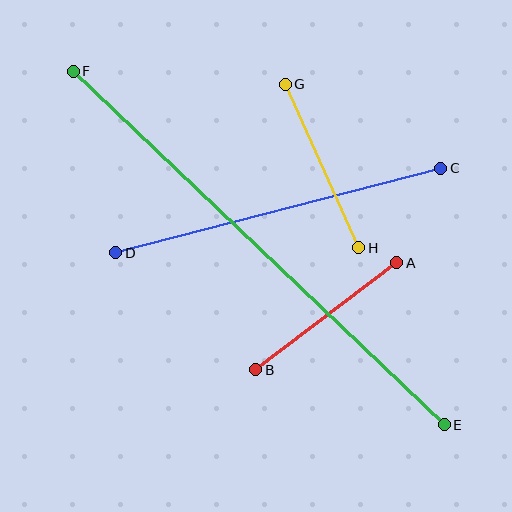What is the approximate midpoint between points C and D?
The midpoint is at approximately (278, 210) pixels.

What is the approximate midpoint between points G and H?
The midpoint is at approximately (322, 166) pixels.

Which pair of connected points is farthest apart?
Points E and F are farthest apart.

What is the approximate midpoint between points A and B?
The midpoint is at approximately (326, 316) pixels.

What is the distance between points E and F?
The distance is approximately 512 pixels.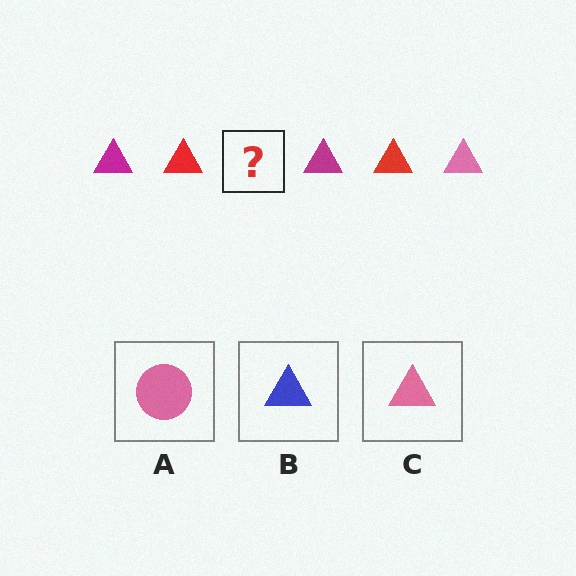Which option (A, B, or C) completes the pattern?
C.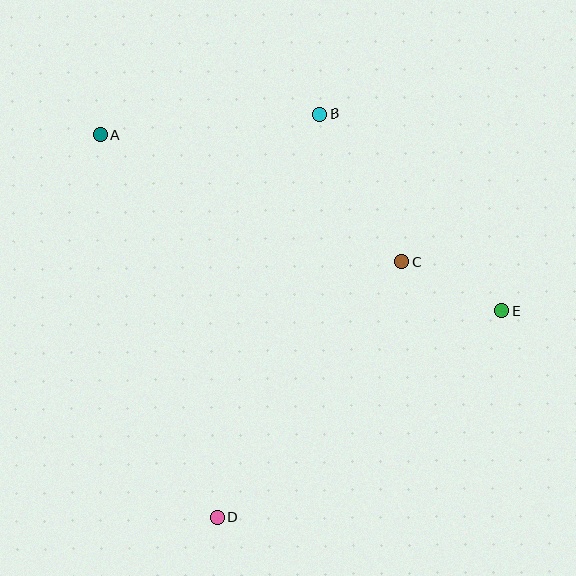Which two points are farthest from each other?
Points A and E are farthest from each other.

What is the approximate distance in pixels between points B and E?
The distance between B and E is approximately 268 pixels.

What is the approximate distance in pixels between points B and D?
The distance between B and D is approximately 416 pixels.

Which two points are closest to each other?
Points C and E are closest to each other.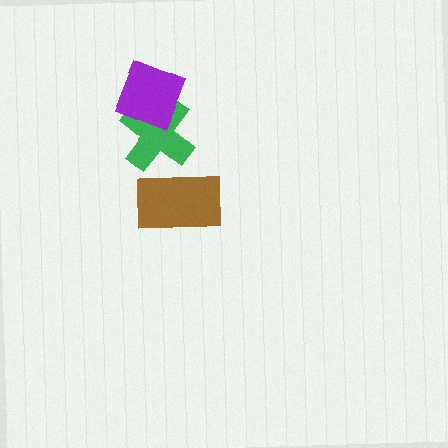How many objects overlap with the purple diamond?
1 object overlaps with the purple diamond.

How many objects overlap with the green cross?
1 object overlaps with the green cross.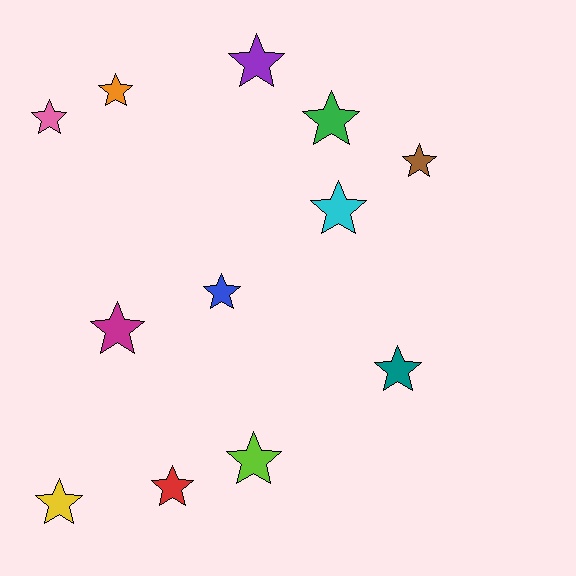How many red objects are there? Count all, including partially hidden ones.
There is 1 red object.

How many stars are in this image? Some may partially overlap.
There are 12 stars.